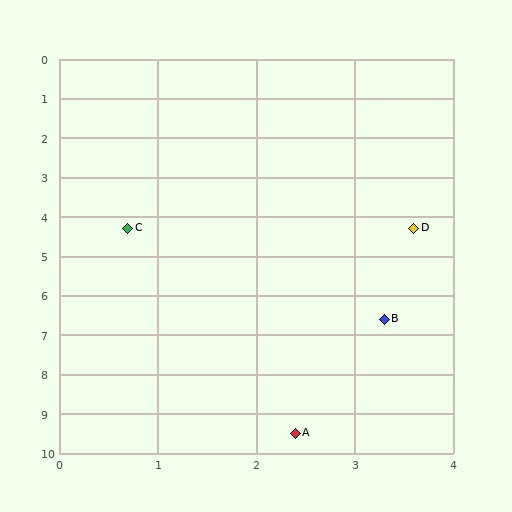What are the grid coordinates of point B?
Point B is at approximately (3.3, 6.6).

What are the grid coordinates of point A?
Point A is at approximately (2.4, 9.5).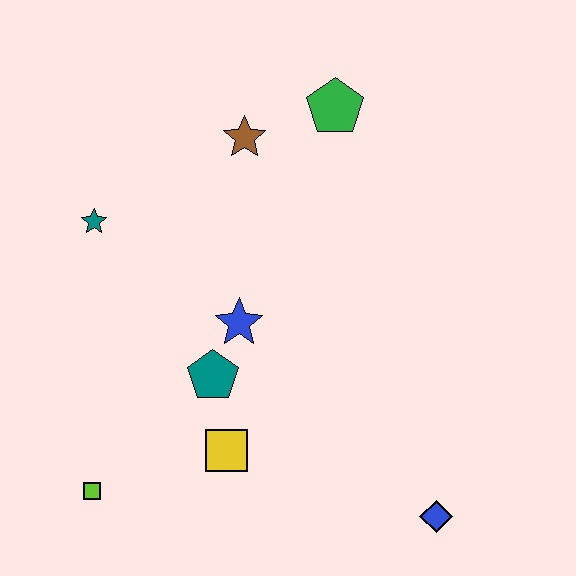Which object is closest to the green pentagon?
The brown star is closest to the green pentagon.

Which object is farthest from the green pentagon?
The lime square is farthest from the green pentagon.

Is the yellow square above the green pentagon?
No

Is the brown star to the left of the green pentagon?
Yes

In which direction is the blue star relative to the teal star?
The blue star is to the right of the teal star.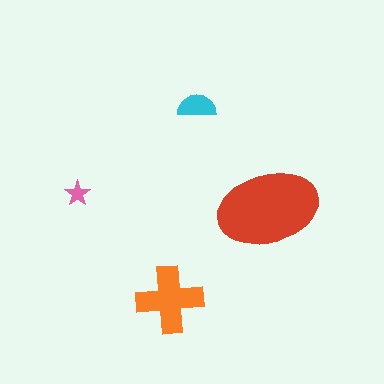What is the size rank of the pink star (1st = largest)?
4th.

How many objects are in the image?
There are 4 objects in the image.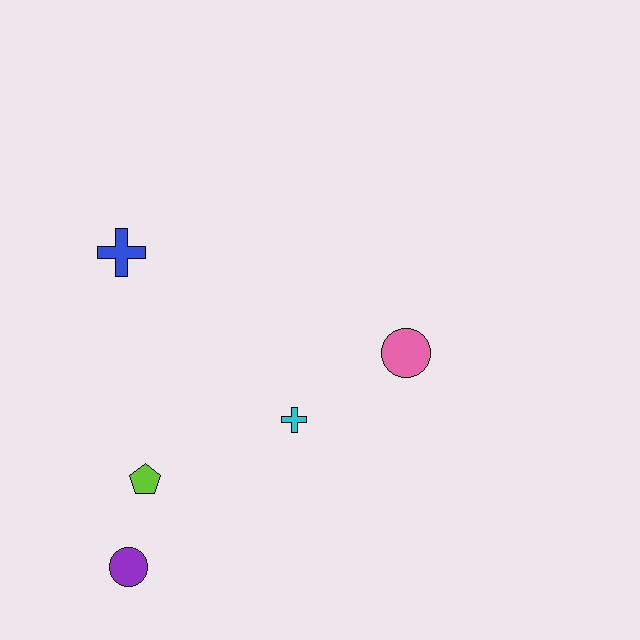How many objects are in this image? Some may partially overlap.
There are 5 objects.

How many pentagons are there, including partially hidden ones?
There is 1 pentagon.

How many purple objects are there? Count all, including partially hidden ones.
There is 1 purple object.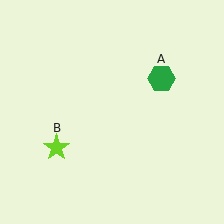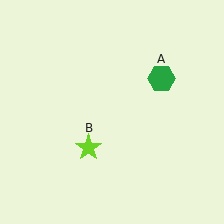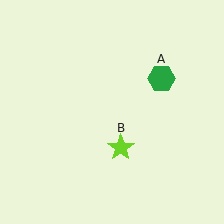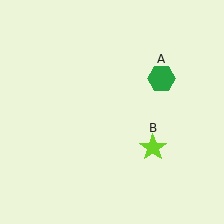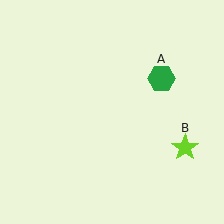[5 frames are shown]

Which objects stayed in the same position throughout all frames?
Green hexagon (object A) remained stationary.